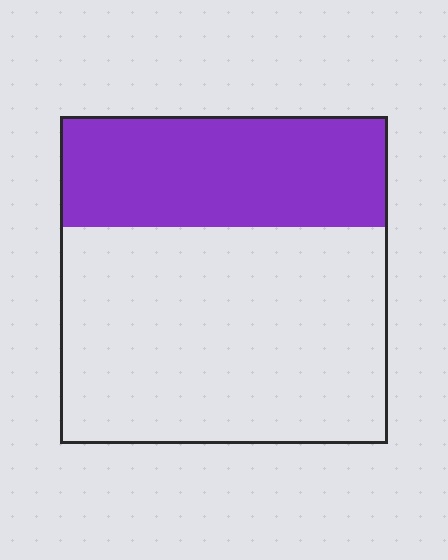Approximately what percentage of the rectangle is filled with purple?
Approximately 35%.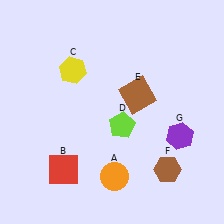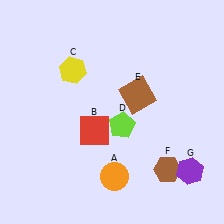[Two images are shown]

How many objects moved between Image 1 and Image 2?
2 objects moved between the two images.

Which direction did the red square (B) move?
The red square (B) moved up.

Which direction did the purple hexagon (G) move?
The purple hexagon (G) moved down.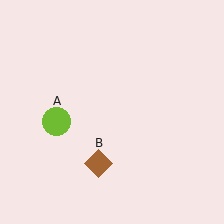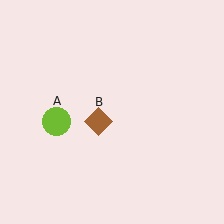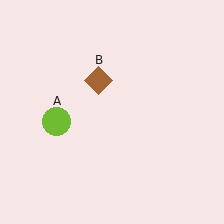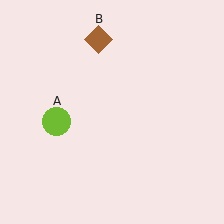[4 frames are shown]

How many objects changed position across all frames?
1 object changed position: brown diamond (object B).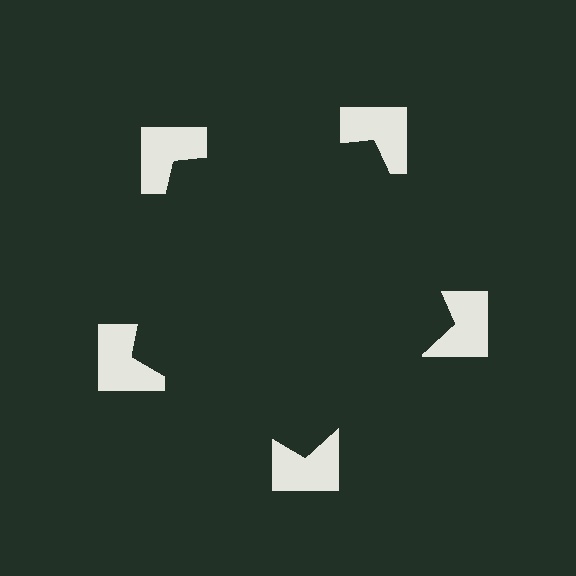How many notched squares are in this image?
There are 5 — one at each vertex of the illusory pentagon.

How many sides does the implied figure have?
5 sides.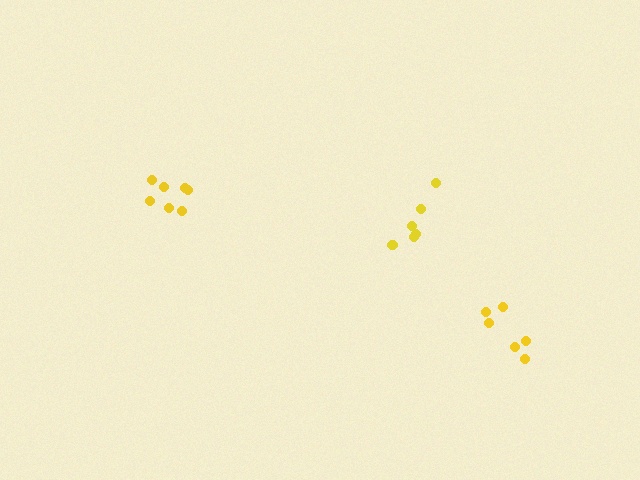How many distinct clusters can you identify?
There are 3 distinct clusters.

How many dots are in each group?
Group 1: 6 dots, Group 2: 7 dots, Group 3: 6 dots (19 total).